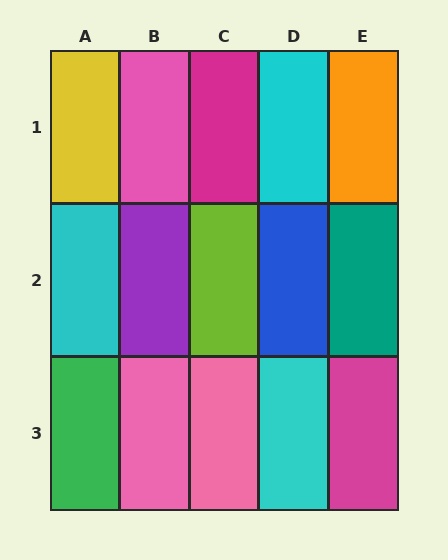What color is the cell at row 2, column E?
Teal.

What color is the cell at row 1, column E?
Orange.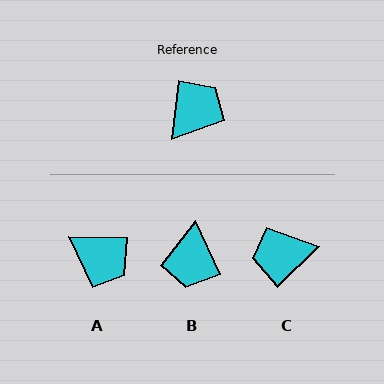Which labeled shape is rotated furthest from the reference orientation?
B, about 147 degrees away.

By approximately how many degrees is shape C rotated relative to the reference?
Approximately 141 degrees counter-clockwise.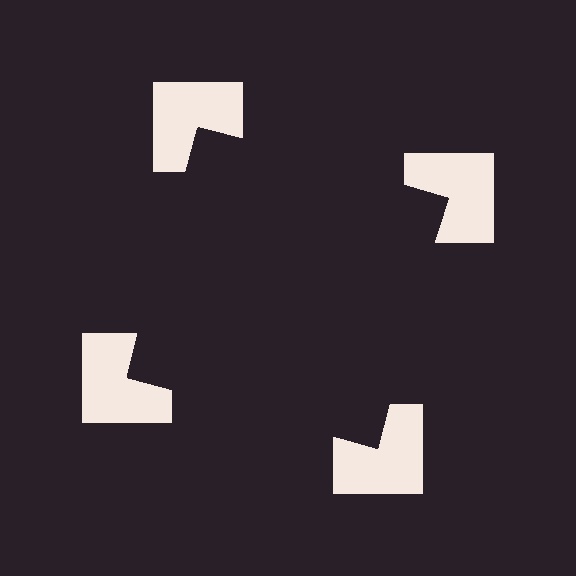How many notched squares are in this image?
There are 4 — one at each vertex of the illusory square.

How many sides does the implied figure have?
4 sides.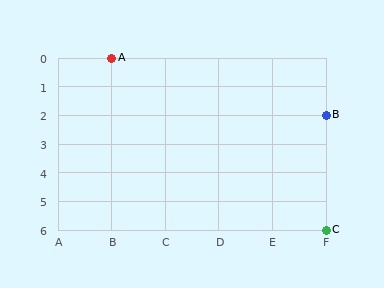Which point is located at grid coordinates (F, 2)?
Point B is at (F, 2).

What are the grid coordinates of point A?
Point A is at grid coordinates (B, 0).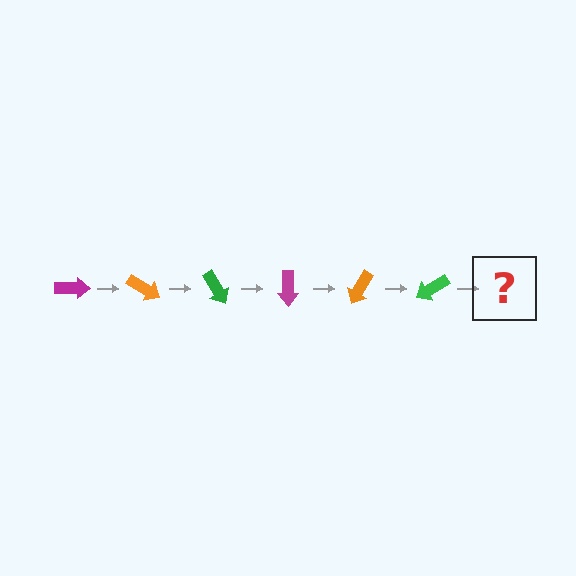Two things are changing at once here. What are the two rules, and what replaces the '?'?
The two rules are that it rotates 30 degrees each step and the color cycles through magenta, orange, and green. The '?' should be a magenta arrow, rotated 180 degrees from the start.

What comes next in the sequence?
The next element should be a magenta arrow, rotated 180 degrees from the start.